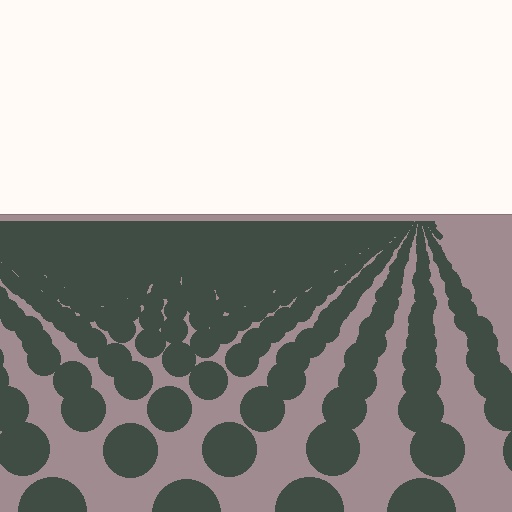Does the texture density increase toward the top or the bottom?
Density increases toward the top.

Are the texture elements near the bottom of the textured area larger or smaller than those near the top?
Larger. Near the bottom, elements are closer to the viewer and appear at a bigger on-screen size.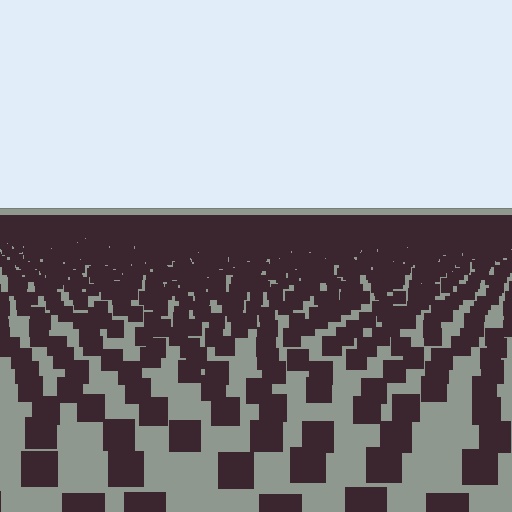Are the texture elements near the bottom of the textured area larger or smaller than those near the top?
Larger. Near the bottom, elements are closer to the viewer and appear at a bigger on-screen size.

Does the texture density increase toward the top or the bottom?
Density increases toward the top.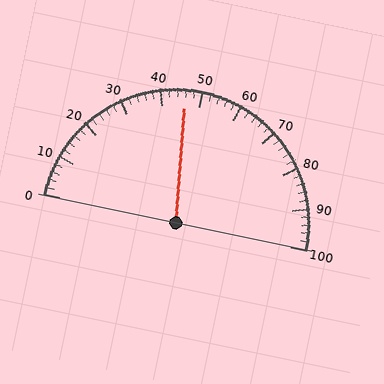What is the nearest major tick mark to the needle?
The nearest major tick mark is 50.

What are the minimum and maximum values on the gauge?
The gauge ranges from 0 to 100.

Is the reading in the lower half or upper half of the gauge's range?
The reading is in the lower half of the range (0 to 100).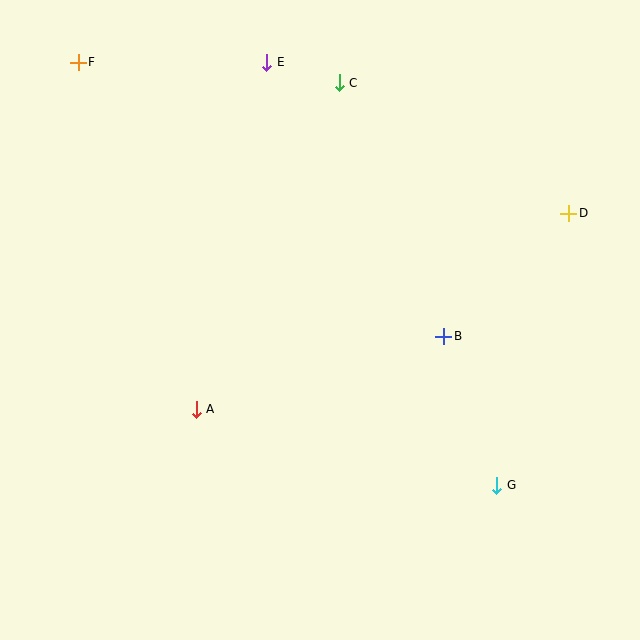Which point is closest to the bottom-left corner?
Point A is closest to the bottom-left corner.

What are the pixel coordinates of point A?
Point A is at (196, 409).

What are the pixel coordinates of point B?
Point B is at (444, 336).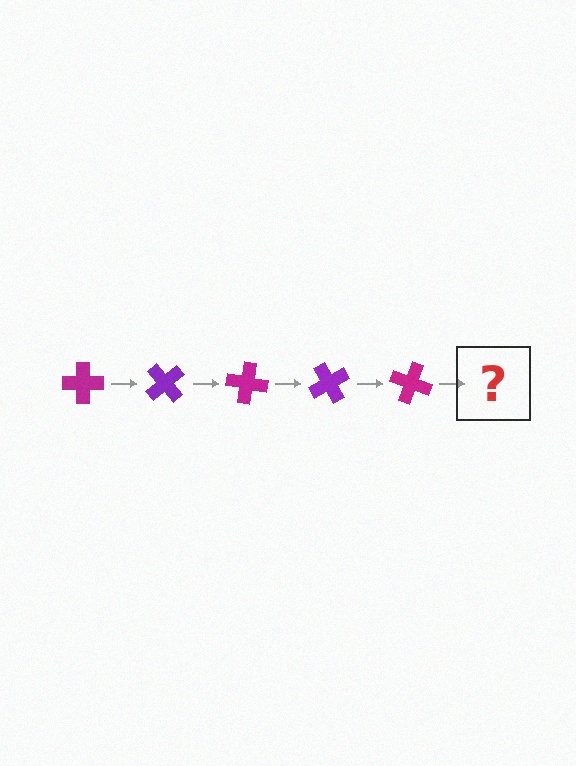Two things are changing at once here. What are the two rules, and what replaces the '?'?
The two rules are that it rotates 50 degrees each step and the color cycles through magenta and purple. The '?' should be a purple cross, rotated 250 degrees from the start.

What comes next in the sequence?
The next element should be a purple cross, rotated 250 degrees from the start.